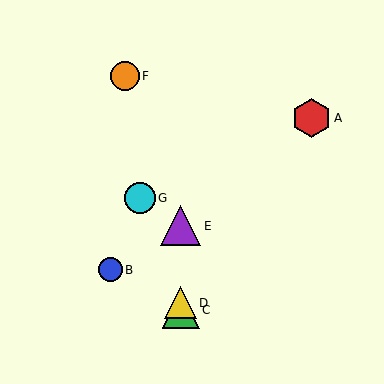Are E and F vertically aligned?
No, E is at x≈181 and F is at x≈125.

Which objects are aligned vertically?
Objects C, D, E are aligned vertically.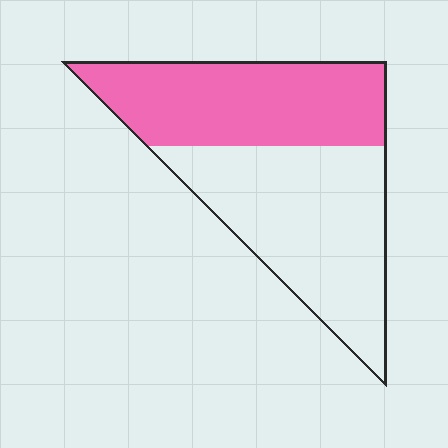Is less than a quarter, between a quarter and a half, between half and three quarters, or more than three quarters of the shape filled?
Between a quarter and a half.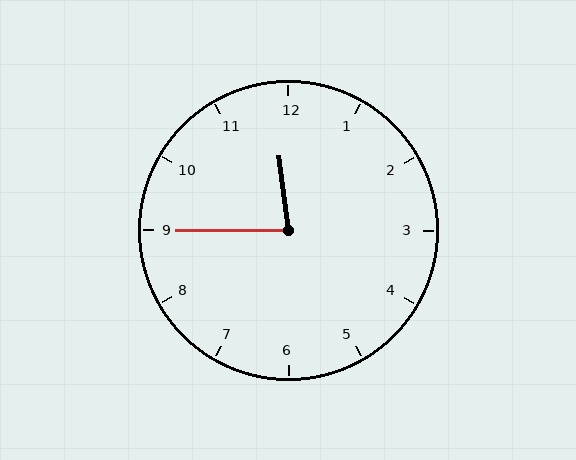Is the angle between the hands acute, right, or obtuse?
It is acute.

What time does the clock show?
11:45.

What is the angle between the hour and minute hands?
Approximately 82 degrees.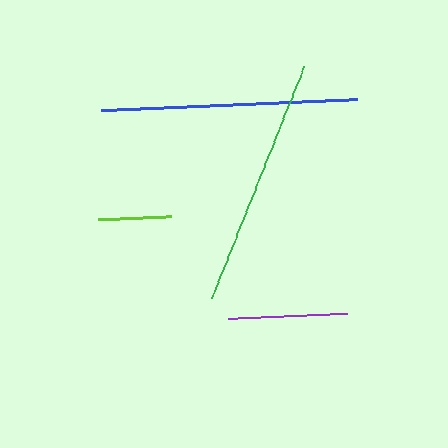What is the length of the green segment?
The green segment is approximately 249 pixels long.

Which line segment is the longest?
The blue line is the longest at approximately 257 pixels.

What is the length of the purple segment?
The purple segment is approximately 119 pixels long.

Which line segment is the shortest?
The lime line is the shortest at approximately 73 pixels.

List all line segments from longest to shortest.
From longest to shortest: blue, green, purple, lime.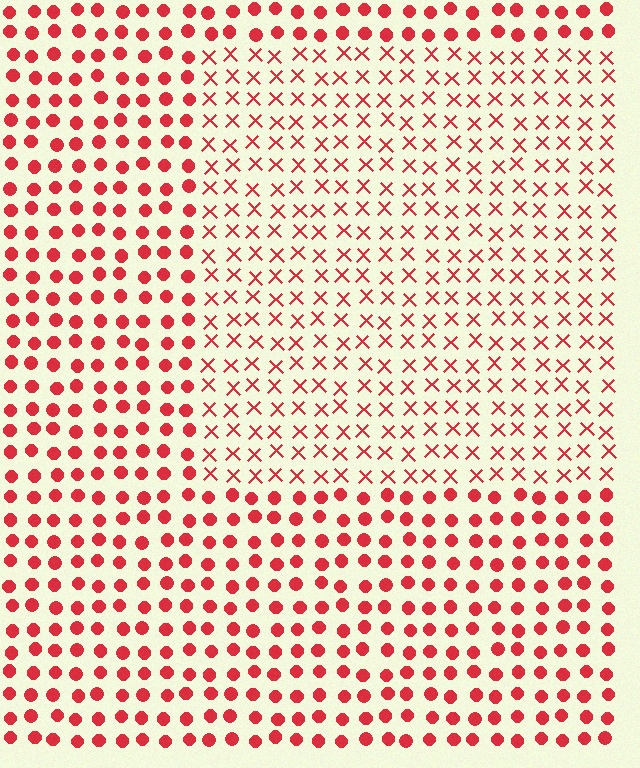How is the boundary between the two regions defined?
The boundary is defined by a change in element shape: X marks inside vs. circles outside. All elements share the same color and spacing.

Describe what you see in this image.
The image is filled with small red elements arranged in a uniform grid. A rectangle-shaped region contains X marks, while the surrounding area contains circles. The boundary is defined purely by the change in element shape.